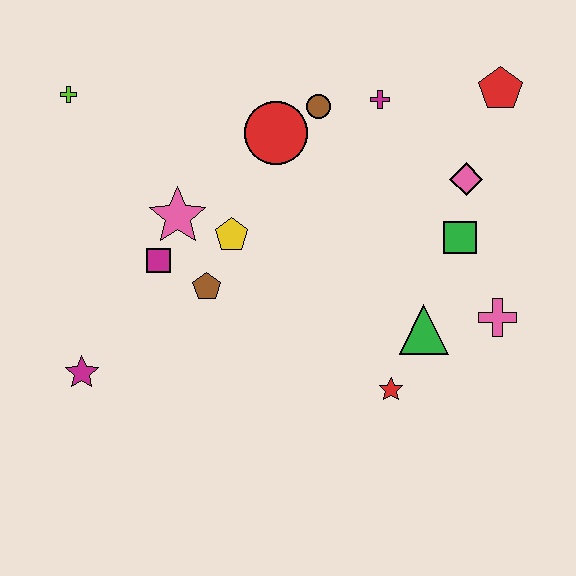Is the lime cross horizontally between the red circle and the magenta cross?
No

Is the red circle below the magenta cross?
Yes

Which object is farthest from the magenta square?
The red pentagon is farthest from the magenta square.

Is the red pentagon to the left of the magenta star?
No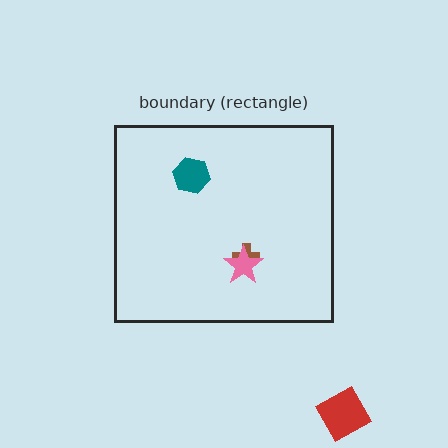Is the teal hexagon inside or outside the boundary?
Inside.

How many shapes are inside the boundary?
3 inside, 1 outside.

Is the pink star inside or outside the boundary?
Inside.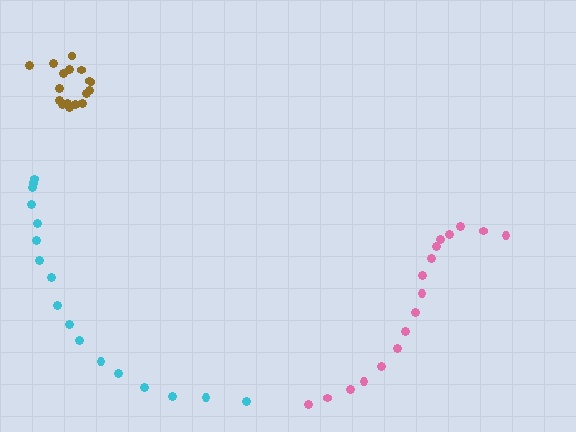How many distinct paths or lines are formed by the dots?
There are 3 distinct paths.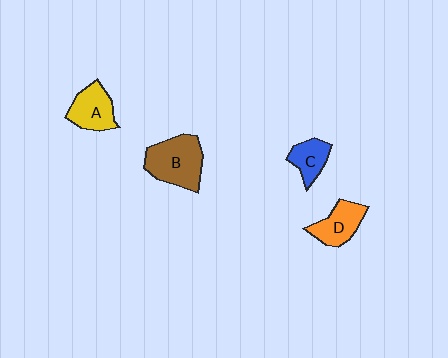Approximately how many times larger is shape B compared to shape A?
Approximately 1.4 times.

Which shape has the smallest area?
Shape C (blue).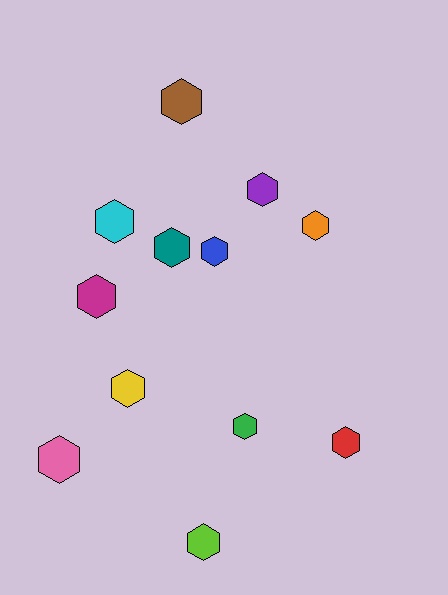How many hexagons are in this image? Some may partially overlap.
There are 12 hexagons.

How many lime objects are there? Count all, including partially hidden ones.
There is 1 lime object.